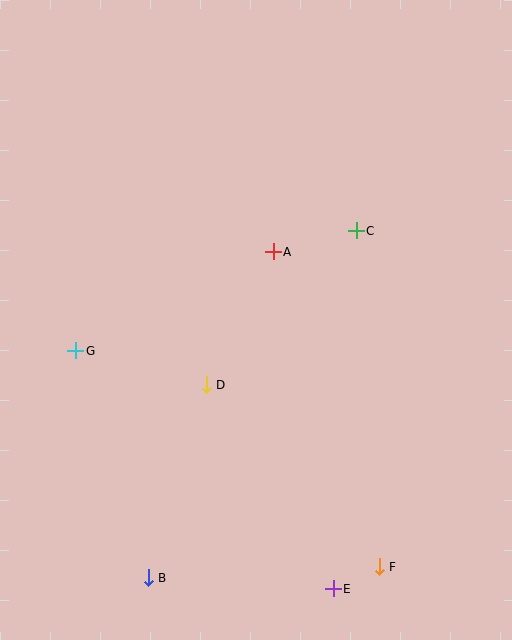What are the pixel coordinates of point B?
Point B is at (148, 578).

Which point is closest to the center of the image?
Point A at (273, 252) is closest to the center.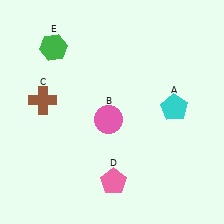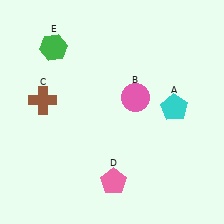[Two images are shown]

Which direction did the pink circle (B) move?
The pink circle (B) moved right.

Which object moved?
The pink circle (B) moved right.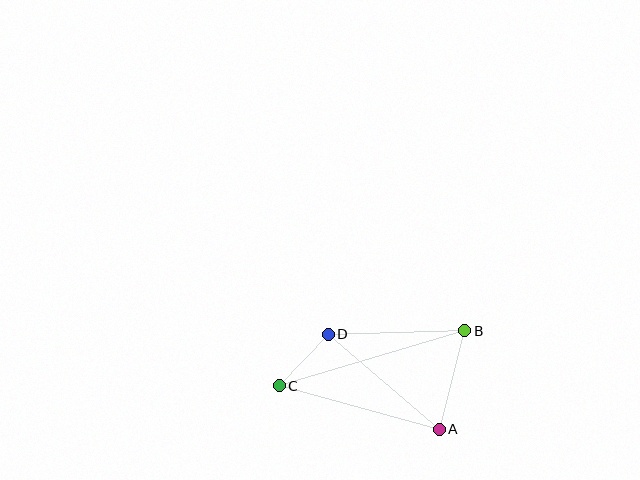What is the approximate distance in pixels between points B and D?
The distance between B and D is approximately 137 pixels.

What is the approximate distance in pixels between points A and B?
The distance between A and B is approximately 102 pixels.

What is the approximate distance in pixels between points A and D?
The distance between A and D is approximately 146 pixels.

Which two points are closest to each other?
Points C and D are closest to each other.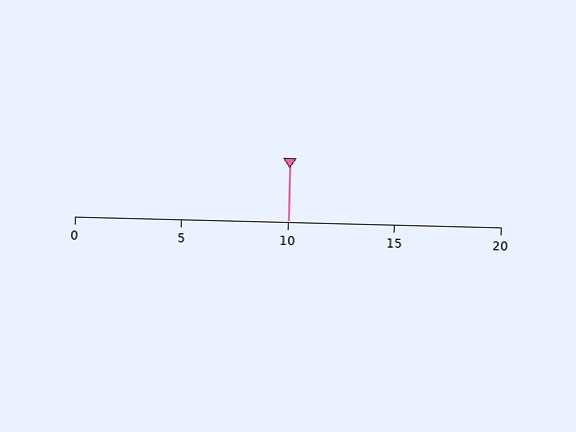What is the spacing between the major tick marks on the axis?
The major ticks are spaced 5 apart.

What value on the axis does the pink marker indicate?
The marker indicates approximately 10.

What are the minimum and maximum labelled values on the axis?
The axis runs from 0 to 20.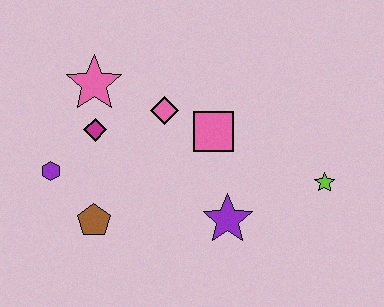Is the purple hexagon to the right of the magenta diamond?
No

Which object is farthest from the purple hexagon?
The lime star is farthest from the purple hexagon.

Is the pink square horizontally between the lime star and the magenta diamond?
Yes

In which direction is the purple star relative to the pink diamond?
The purple star is below the pink diamond.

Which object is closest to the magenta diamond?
The pink star is closest to the magenta diamond.